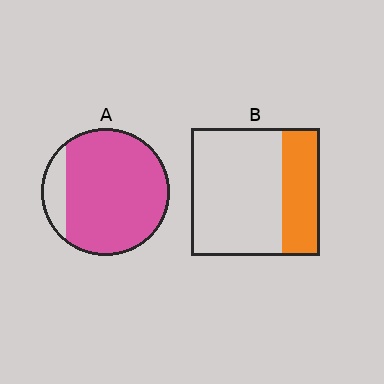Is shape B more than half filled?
No.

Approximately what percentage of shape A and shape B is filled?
A is approximately 85% and B is approximately 30%.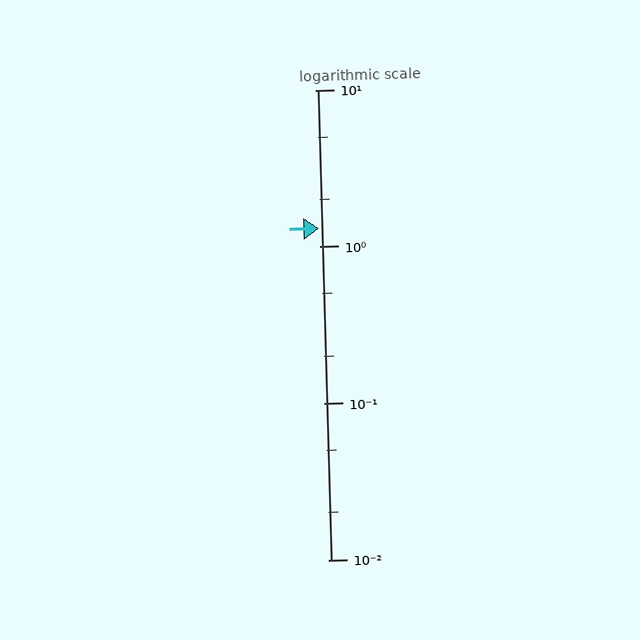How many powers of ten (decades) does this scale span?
The scale spans 3 decades, from 0.01 to 10.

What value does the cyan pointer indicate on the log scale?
The pointer indicates approximately 1.3.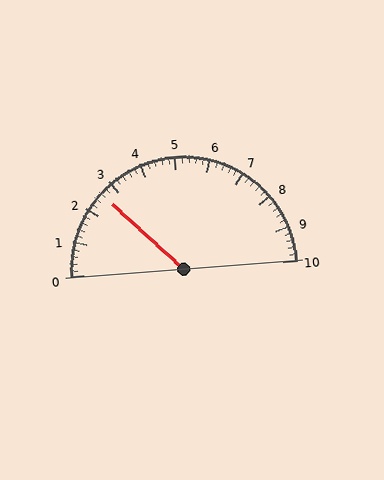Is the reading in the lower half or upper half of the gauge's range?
The reading is in the lower half of the range (0 to 10).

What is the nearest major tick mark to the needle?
The nearest major tick mark is 3.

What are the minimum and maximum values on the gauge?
The gauge ranges from 0 to 10.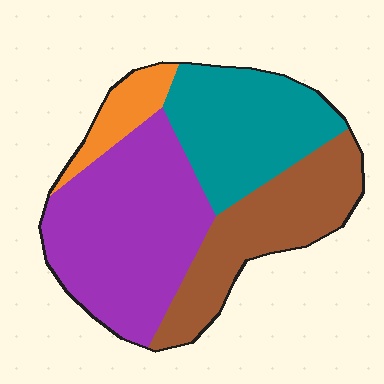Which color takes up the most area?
Purple, at roughly 40%.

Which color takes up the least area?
Orange, at roughly 10%.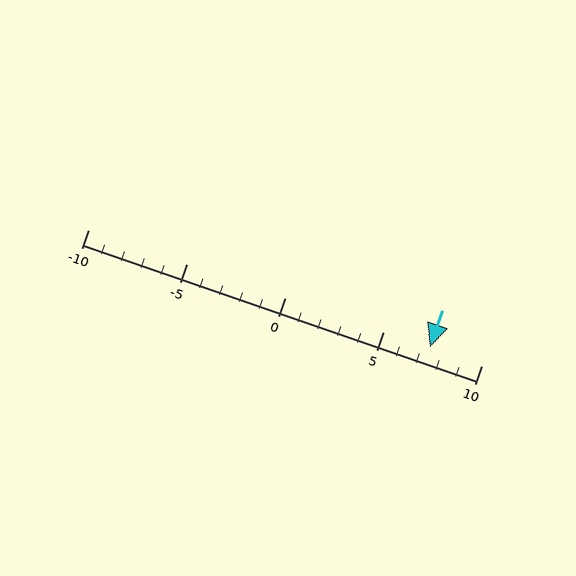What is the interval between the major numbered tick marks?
The major tick marks are spaced 5 units apart.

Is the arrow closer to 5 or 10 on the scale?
The arrow is closer to 5.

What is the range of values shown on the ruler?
The ruler shows values from -10 to 10.